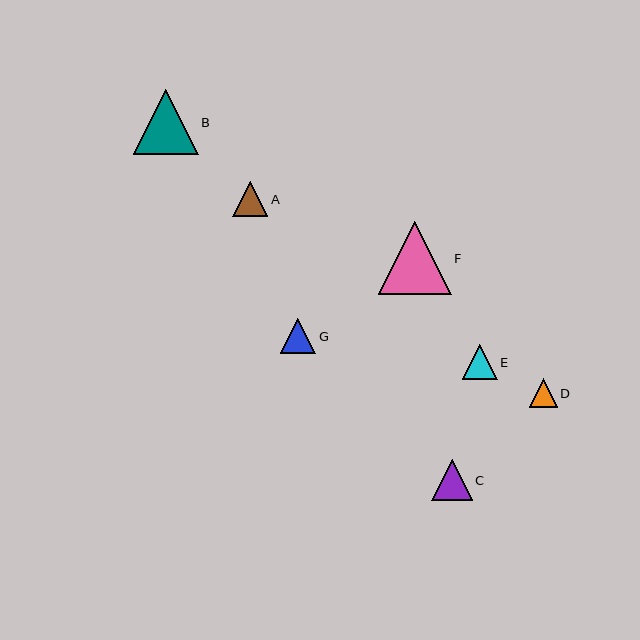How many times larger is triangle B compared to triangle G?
Triangle B is approximately 1.8 times the size of triangle G.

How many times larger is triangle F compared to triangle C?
Triangle F is approximately 1.8 times the size of triangle C.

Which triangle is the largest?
Triangle F is the largest with a size of approximately 72 pixels.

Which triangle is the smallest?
Triangle D is the smallest with a size of approximately 28 pixels.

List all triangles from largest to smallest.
From largest to smallest: F, B, C, G, A, E, D.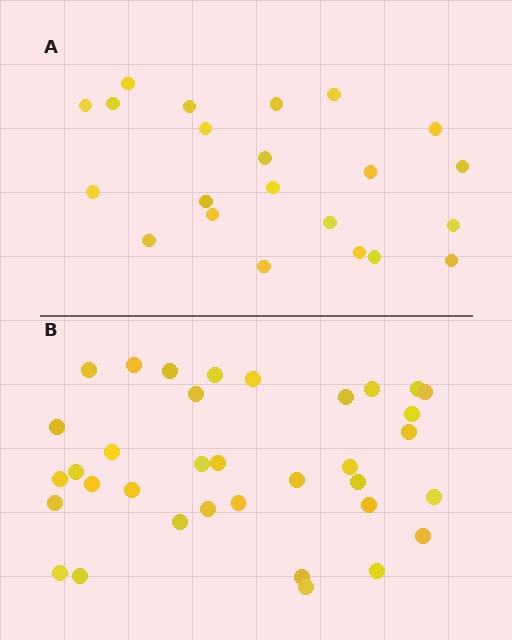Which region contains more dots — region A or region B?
Region B (the bottom region) has more dots.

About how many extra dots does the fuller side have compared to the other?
Region B has approximately 15 more dots than region A.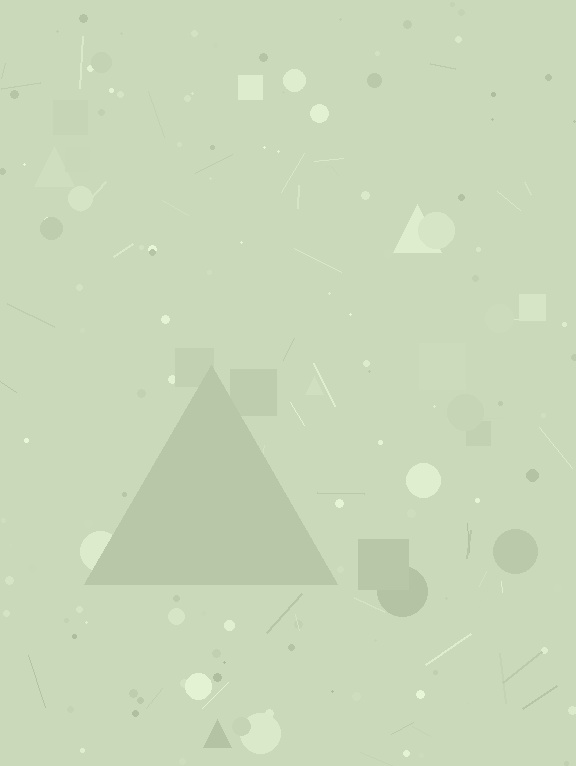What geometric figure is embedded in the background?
A triangle is embedded in the background.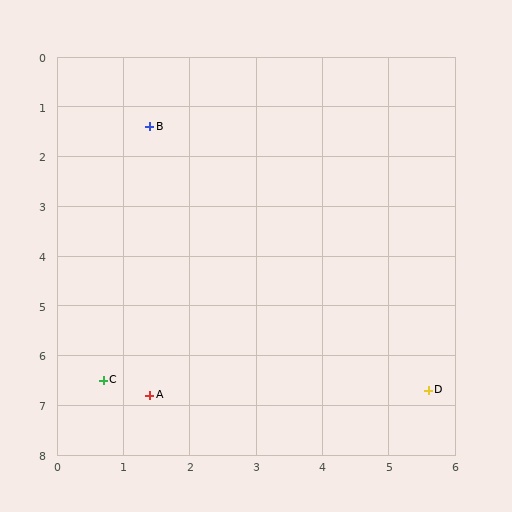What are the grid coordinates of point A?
Point A is at approximately (1.4, 6.8).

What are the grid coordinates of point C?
Point C is at approximately (0.7, 6.5).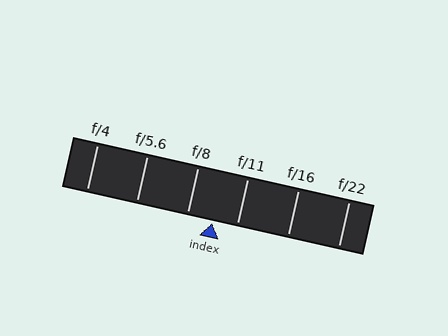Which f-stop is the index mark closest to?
The index mark is closest to f/11.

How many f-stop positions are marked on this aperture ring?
There are 6 f-stop positions marked.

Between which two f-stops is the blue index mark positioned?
The index mark is between f/8 and f/11.